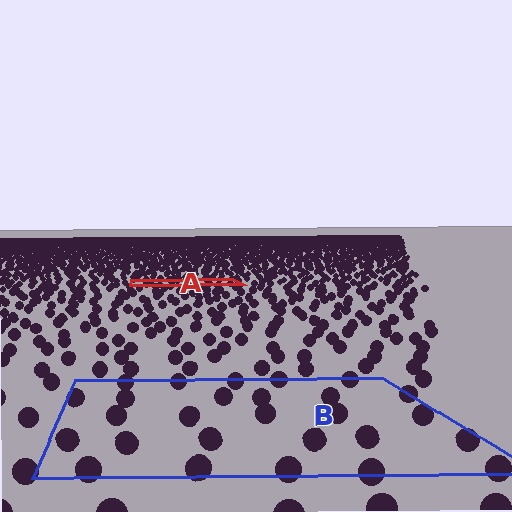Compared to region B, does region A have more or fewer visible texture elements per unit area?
Region A has more texture elements per unit area — they are packed more densely because it is farther away.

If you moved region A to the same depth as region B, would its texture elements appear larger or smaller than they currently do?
They would appear larger. At a closer depth, the same texture elements are projected at a bigger on-screen size.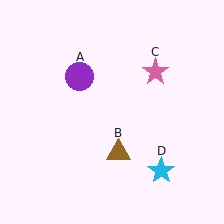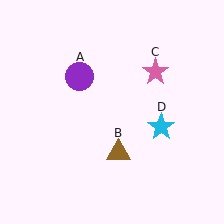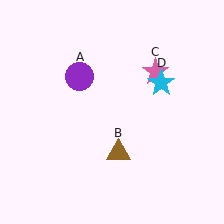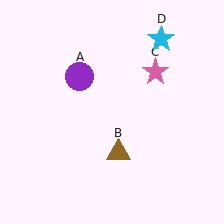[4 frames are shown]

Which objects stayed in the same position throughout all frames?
Purple circle (object A) and brown triangle (object B) and pink star (object C) remained stationary.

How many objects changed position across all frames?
1 object changed position: cyan star (object D).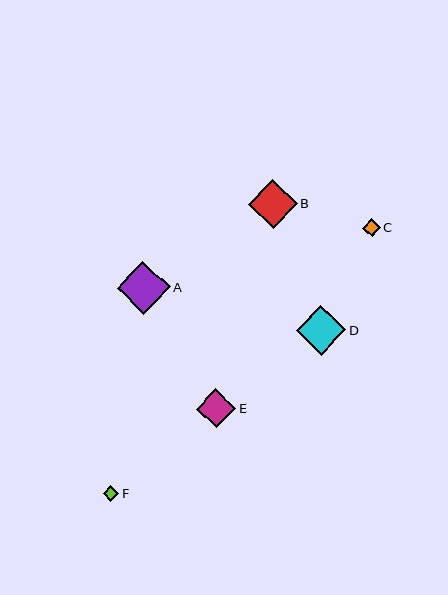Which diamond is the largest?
Diamond A is the largest with a size of approximately 53 pixels.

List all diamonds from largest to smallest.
From largest to smallest: A, D, B, E, C, F.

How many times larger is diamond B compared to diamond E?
Diamond B is approximately 1.2 times the size of diamond E.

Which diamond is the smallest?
Diamond F is the smallest with a size of approximately 15 pixels.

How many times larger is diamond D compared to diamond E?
Diamond D is approximately 1.3 times the size of diamond E.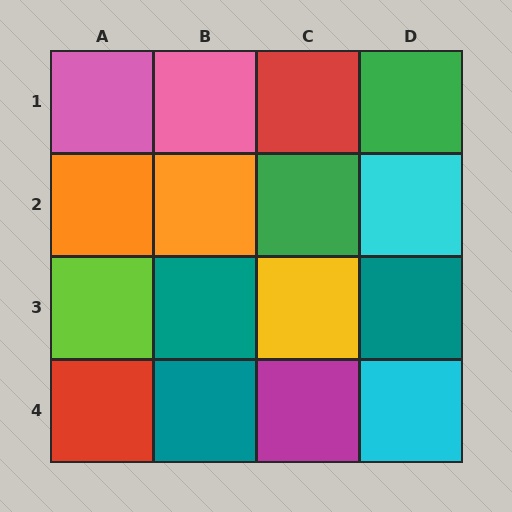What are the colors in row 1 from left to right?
Pink, pink, red, green.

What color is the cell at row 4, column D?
Cyan.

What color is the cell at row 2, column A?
Orange.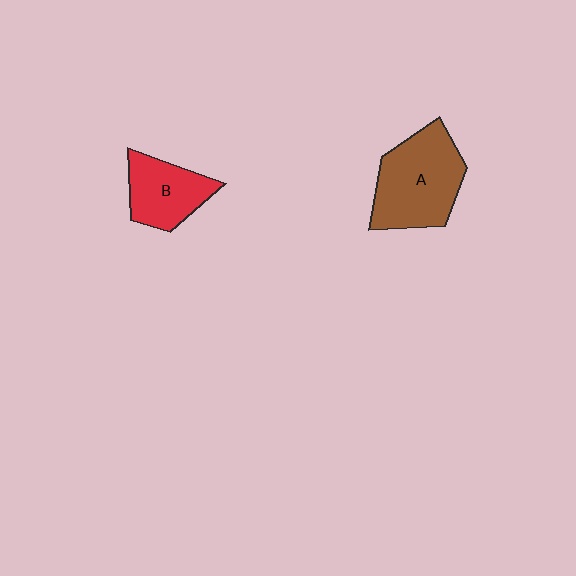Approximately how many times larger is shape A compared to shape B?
Approximately 1.6 times.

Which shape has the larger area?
Shape A (brown).